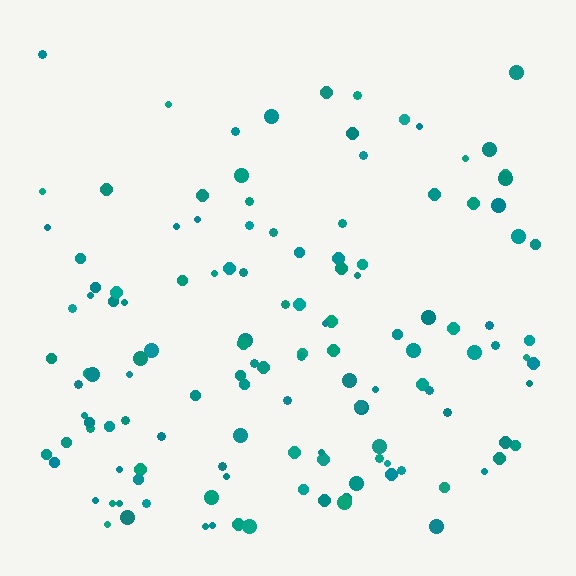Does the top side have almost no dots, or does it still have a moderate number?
Still a moderate number, just noticeably fewer than the bottom.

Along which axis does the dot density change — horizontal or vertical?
Vertical.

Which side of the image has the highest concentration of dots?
The bottom.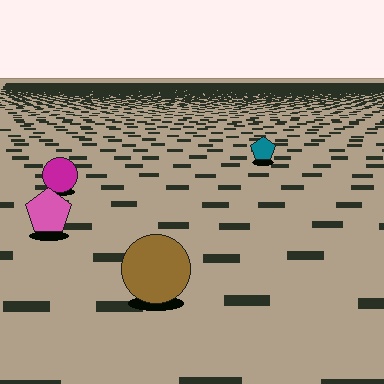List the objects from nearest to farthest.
From nearest to farthest: the brown circle, the pink pentagon, the magenta circle, the teal pentagon.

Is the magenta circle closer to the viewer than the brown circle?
No. The brown circle is closer — you can tell from the texture gradient: the ground texture is coarser near it.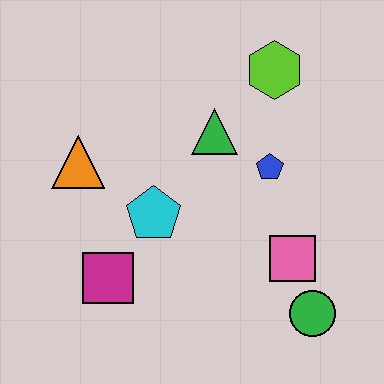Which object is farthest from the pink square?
The orange triangle is farthest from the pink square.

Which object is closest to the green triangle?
The blue pentagon is closest to the green triangle.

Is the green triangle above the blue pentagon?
Yes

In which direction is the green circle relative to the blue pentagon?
The green circle is below the blue pentagon.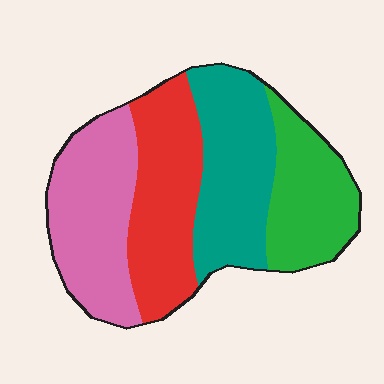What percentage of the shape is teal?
Teal takes up about one quarter (1/4) of the shape.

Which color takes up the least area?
Green, at roughly 20%.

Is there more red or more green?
Red.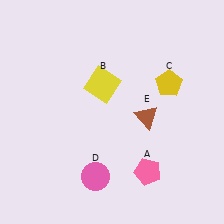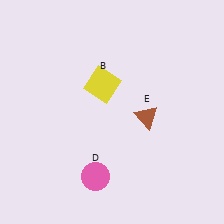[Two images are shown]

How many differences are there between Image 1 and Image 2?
There are 2 differences between the two images.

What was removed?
The yellow pentagon (C), the pink pentagon (A) were removed in Image 2.